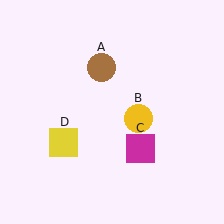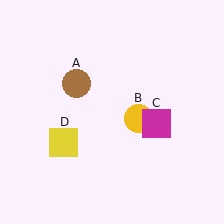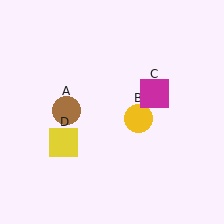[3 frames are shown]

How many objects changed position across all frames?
2 objects changed position: brown circle (object A), magenta square (object C).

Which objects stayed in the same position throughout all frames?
Yellow circle (object B) and yellow square (object D) remained stationary.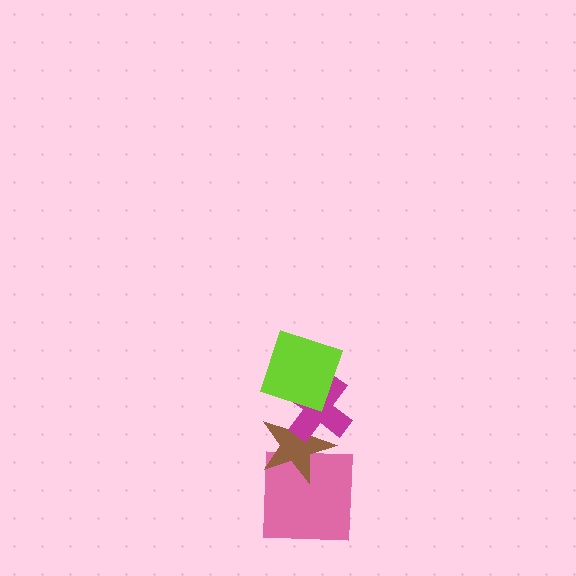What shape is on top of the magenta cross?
The lime square is on top of the magenta cross.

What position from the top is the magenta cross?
The magenta cross is 2nd from the top.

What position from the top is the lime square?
The lime square is 1st from the top.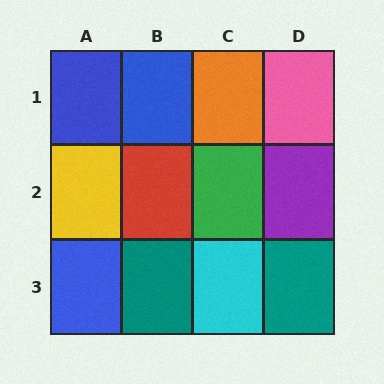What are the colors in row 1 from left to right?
Blue, blue, orange, pink.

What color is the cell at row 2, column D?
Purple.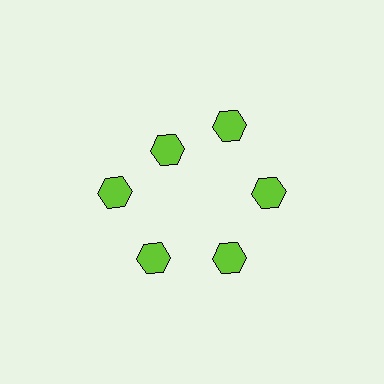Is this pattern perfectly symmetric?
No. The 6 lime hexagons are arranged in a ring, but one element near the 11 o'clock position is pulled inward toward the center, breaking the 6-fold rotational symmetry.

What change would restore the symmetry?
The symmetry would be restored by moving it outward, back onto the ring so that all 6 hexagons sit at equal angles and equal distance from the center.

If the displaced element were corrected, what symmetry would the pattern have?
It would have 6-fold rotational symmetry — the pattern would map onto itself every 60 degrees.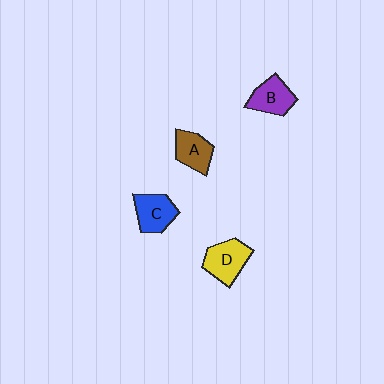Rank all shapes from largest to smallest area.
From largest to smallest: D (yellow), C (blue), B (purple), A (brown).